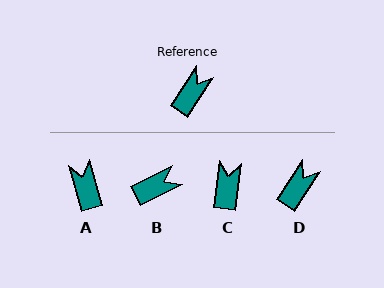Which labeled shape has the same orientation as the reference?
D.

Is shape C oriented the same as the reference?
No, it is off by about 26 degrees.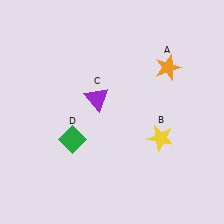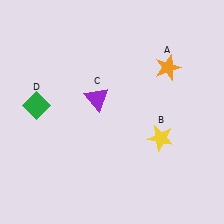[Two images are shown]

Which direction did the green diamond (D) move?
The green diamond (D) moved left.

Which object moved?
The green diamond (D) moved left.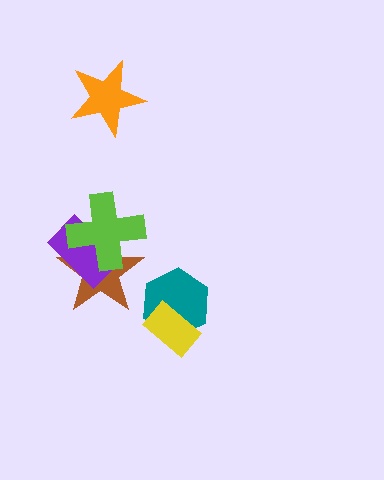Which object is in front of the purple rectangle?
The lime cross is in front of the purple rectangle.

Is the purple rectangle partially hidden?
Yes, it is partially covered by another shape.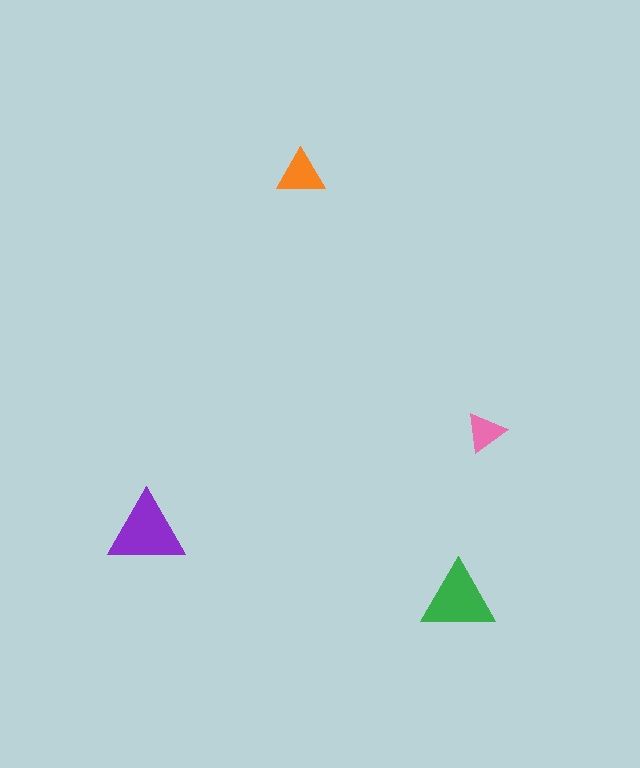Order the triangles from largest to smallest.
the purple one, the green one, the orange one, the pink one.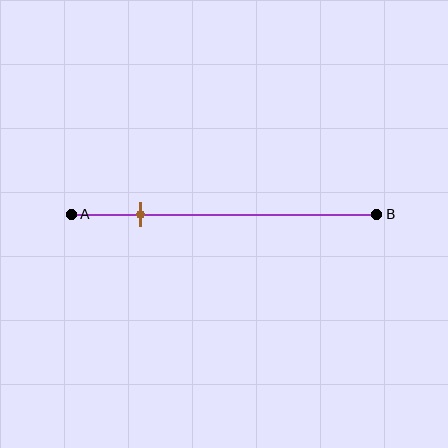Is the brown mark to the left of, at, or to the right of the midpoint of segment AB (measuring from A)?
The brown mark is to the left of the midpoint of segment AB.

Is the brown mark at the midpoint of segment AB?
No, the mark is at about 25% from A, not at the 50% midpoint.